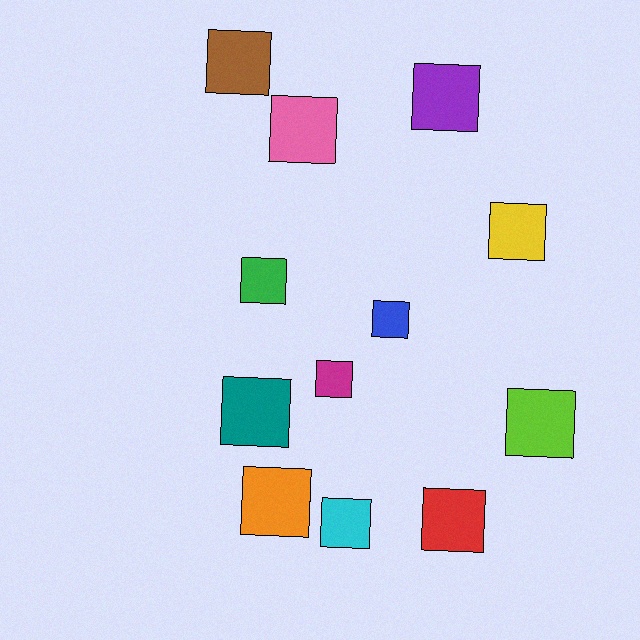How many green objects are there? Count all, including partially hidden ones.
There is 1 green object.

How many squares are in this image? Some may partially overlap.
There are 12 squares.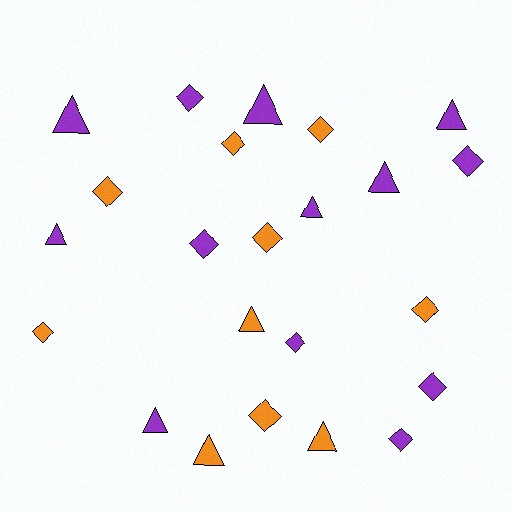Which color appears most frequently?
Purple, with 13 objects.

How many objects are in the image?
There are 23 objects.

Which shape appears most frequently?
Diamond, with 13 objects.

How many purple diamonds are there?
There are 6 purple diamonds.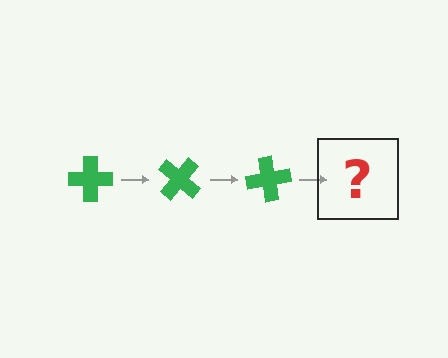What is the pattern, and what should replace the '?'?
The pattern is that the cross rotates 40 degrees each step. The '?' should be a green cross rotated 120 degrees.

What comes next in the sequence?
The next element should be a green cross rotated 120 degrees.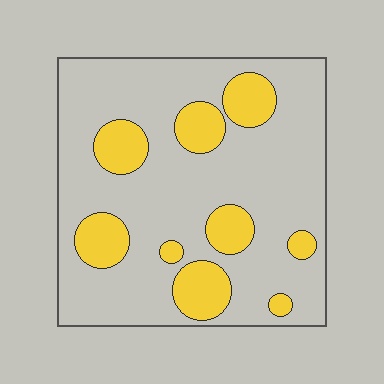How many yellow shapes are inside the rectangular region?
9.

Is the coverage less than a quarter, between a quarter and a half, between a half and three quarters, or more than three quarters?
Less than a quarter.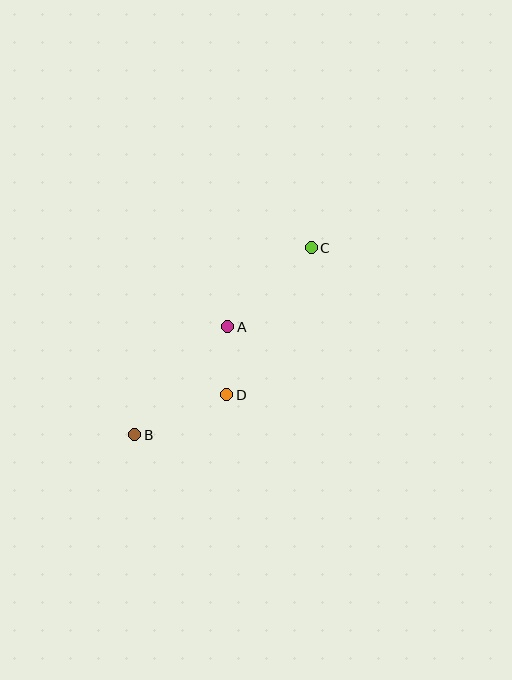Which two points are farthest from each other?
Points B and C are farthest from each other.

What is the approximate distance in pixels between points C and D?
The distance between C and D is approximately 170 pixels.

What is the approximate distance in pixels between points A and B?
The distance between A and B is approximately 142 pixels.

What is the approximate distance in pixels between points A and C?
The distance between A and C is approximately 115 pixels.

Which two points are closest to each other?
Points A and D are closest to each other.